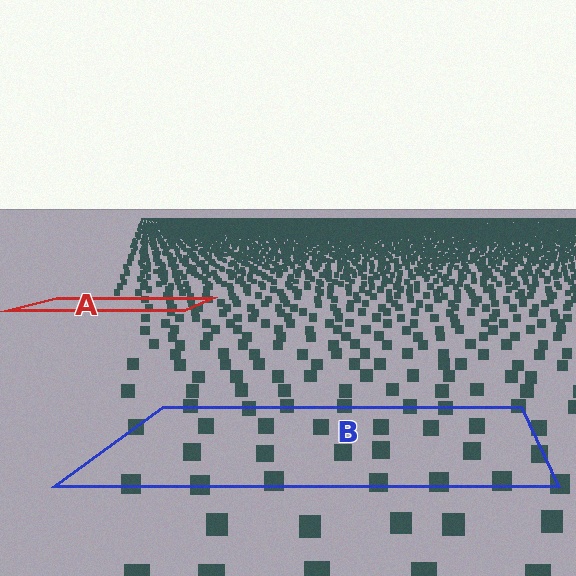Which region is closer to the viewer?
Region B is closer. The texture elements there are larger and more spread out.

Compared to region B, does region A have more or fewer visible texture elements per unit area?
Region A has more texture elements per unit area — they are packed more densely because it is farther away.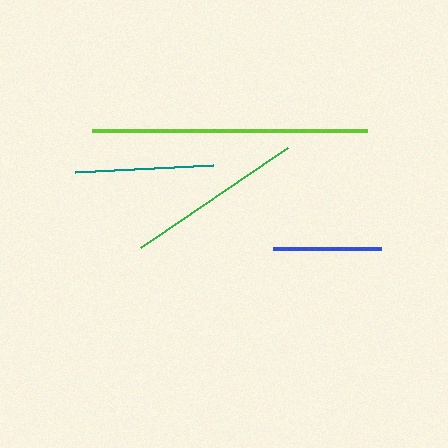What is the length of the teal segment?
The teal segment is approximately 138 pixels long.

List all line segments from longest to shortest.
From longest to shortest: lime, green, teal, blue.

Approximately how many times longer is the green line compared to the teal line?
The green line is approximately 1.3 times the length of the teal line.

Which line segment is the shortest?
The blue line is the shortest at approximately 108 pixels.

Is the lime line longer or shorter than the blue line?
The lime line is longer than the blue line.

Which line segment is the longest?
The lime line is the longest at approximately 275 pixels.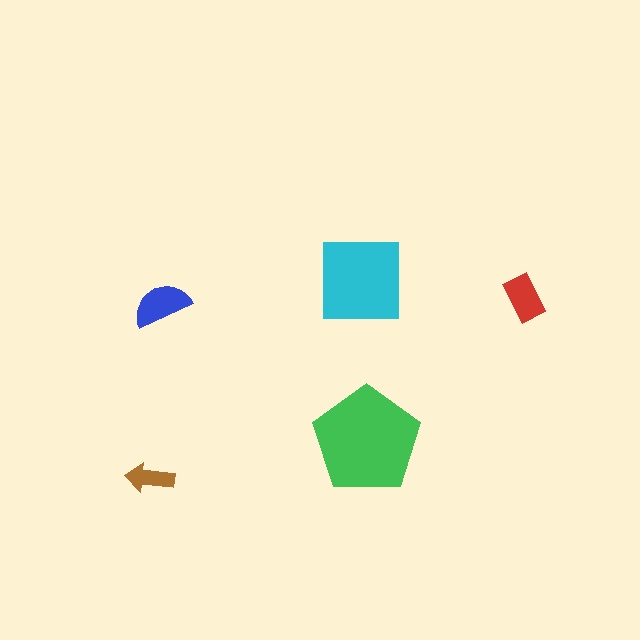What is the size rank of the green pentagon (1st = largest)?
1st.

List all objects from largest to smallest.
The green pentagon, the cyan square, the blue semicircle, the red rectangle, the brown arrow.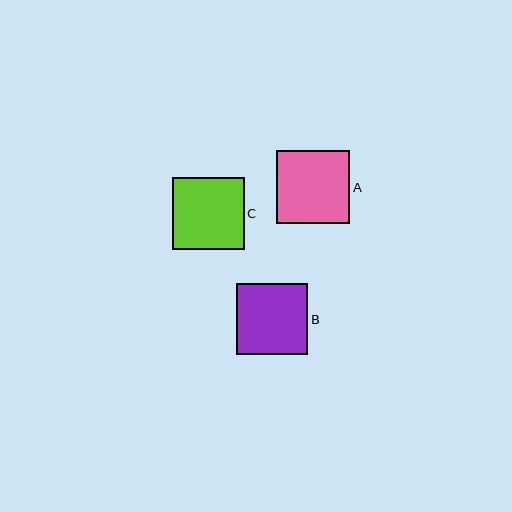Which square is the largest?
Square A is the largest with a size of approximately 73 pixels.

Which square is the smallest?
Square B is the smallest with a size of approximately 71 pixels.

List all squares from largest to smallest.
From largest to smallest: A, C, B.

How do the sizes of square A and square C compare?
Square A and square C are approximately the same size.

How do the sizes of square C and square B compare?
Square C and square B are approximately the same size.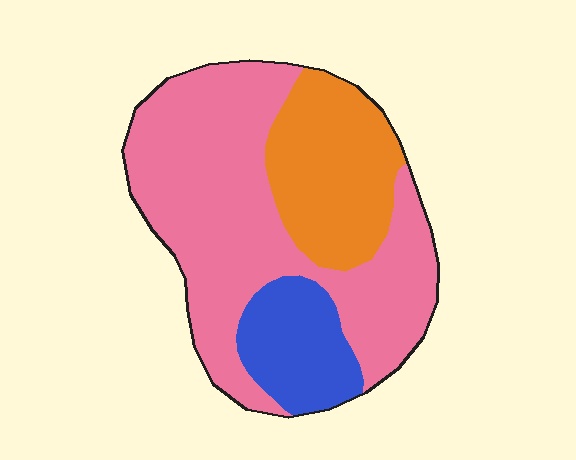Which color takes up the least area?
Blue, at roughly 15%.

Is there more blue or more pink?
Pink.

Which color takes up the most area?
Pink, at roughly 60%.